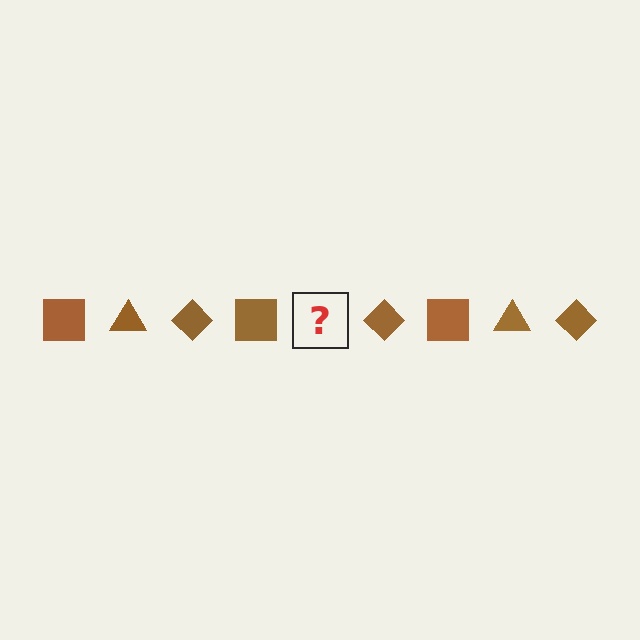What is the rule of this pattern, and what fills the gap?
The rule is that the pattern cycles through square, triangle, diamond shapes in brown. The gap should be filled with a brown triangle.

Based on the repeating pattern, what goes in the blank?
The blank should be a brown triangle.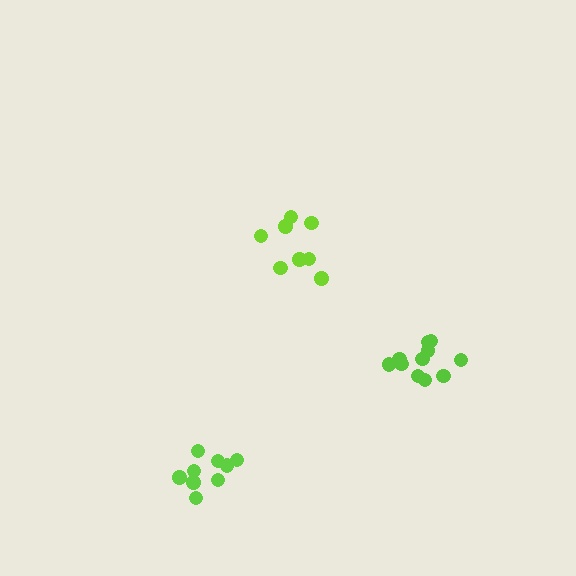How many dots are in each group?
Group 1: 11 dots, Group 2: 9 dots, Group 3: 8 dots (28 total).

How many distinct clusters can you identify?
There are 3 distinct clusters.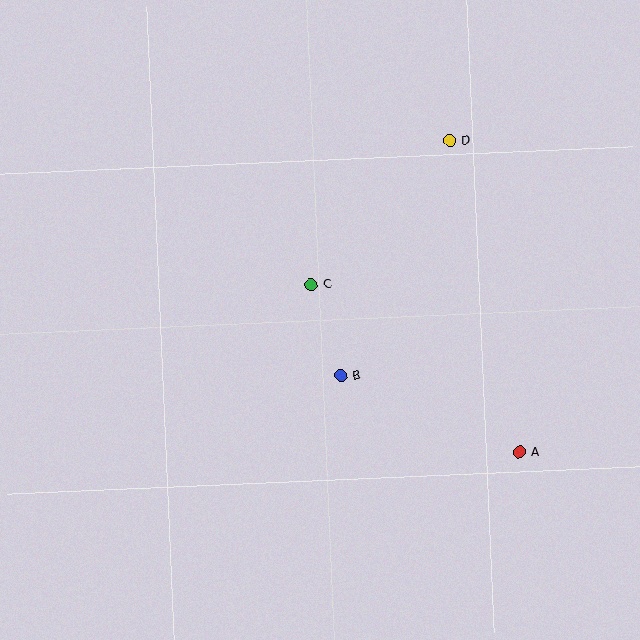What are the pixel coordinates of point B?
Point B is at (341, 376).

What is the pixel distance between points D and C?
The distance between D and C is 200 pixels.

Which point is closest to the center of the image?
Point C at (311, 285) is closest to the center.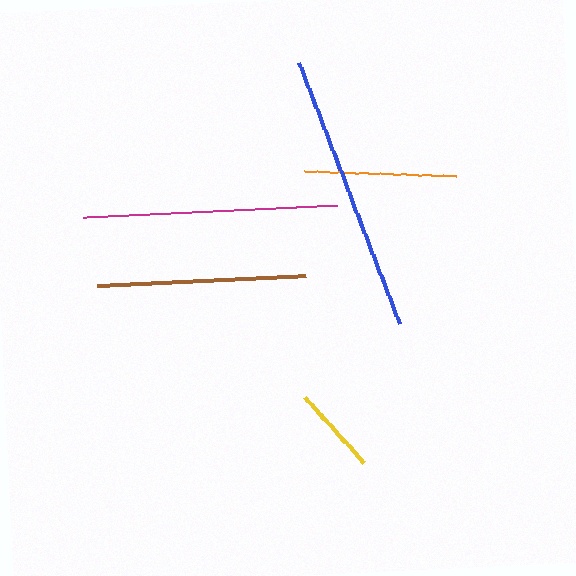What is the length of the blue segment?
The blue segment is approximately 279 pixels long.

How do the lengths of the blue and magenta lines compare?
The blue and magenta lines are approximately the same length.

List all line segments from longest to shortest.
From longest to shortest: blue, magenta, brown, orange, yellow.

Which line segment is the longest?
The blue line is the longest at approximately 279 pixels.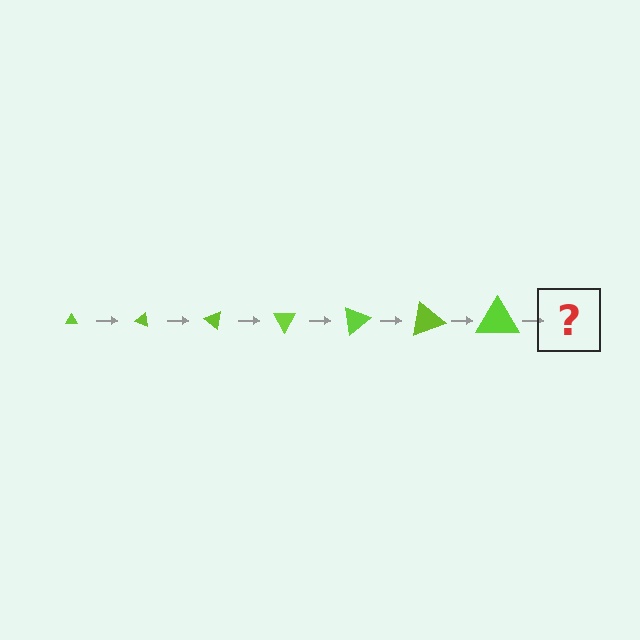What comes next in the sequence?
The next element should be a triangle, larger than the previous one and rotated 140 degrees from the start.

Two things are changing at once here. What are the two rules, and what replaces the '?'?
The two rules are that the triangle grows larger each step and it rotates 20 degrees each step. The '?' should be a triangle, larger than the previous one and rotated 140 degrees from the start.